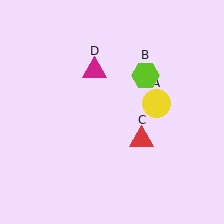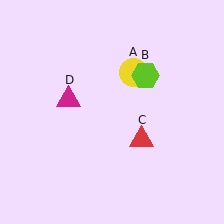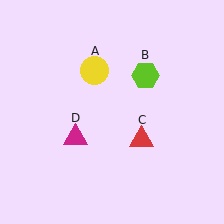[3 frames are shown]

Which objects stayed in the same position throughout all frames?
Lime hexagon (object B) and red triangle (object C) remained stationary.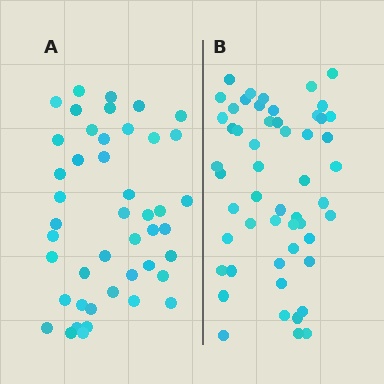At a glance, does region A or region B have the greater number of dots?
Region B (the right region) has more dots.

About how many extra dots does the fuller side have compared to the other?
Region B has roughly 8 or so more dots than region A.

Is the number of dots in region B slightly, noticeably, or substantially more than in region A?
Region B has only slightly more — the two regions are fairly close. The ratio is roughly 1.2 to 1.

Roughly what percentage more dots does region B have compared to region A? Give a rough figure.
About 20% more.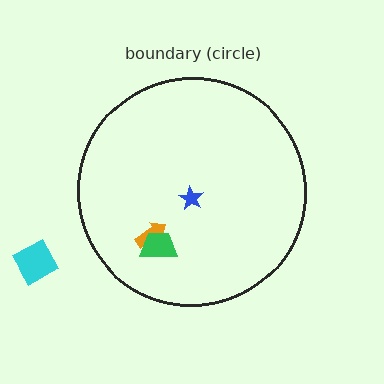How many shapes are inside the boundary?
3 inside, 1 outside.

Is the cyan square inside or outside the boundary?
Outside.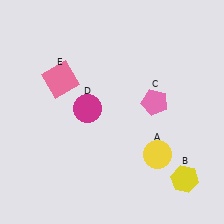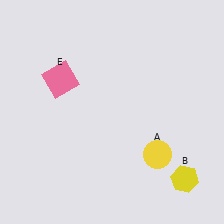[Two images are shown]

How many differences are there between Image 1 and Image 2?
There are 2 differences between the two images.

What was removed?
The magenta circle (D), the pink pentagon (C) were removed in Image 2.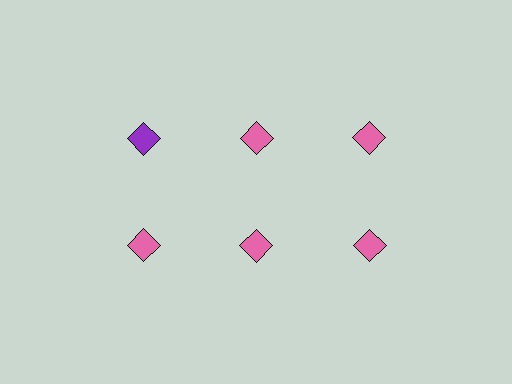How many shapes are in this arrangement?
There are 6 shapes arranged in a grid pattern.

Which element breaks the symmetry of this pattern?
The purple diamond in the top row, leftmost column breaks the symmetry. All other shapes are pink diamonds.